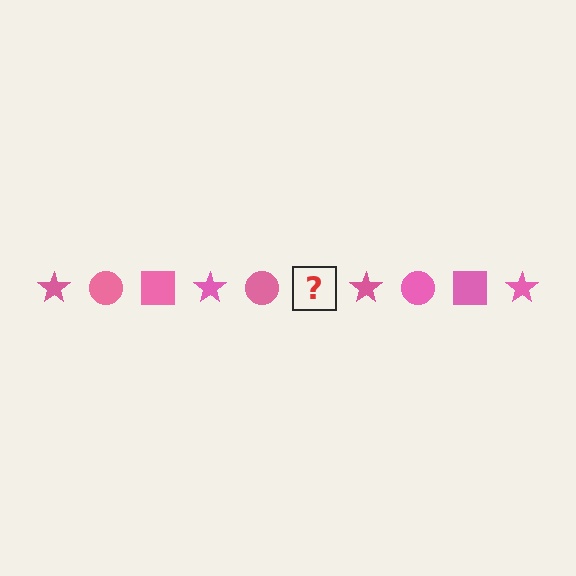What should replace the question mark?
The question mark should be replaced with a pink square.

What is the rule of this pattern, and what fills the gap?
The rule is that the pattern cycles through star, circle, square shapes in pink. The gap should be filled with a pink square.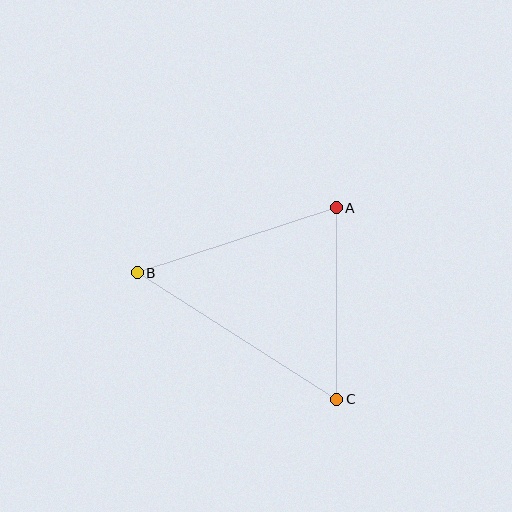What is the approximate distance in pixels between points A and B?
The distance between A and B is approximately 209 pixels.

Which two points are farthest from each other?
Points B and C are farthest from each other.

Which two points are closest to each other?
Points A and C are closest to each other.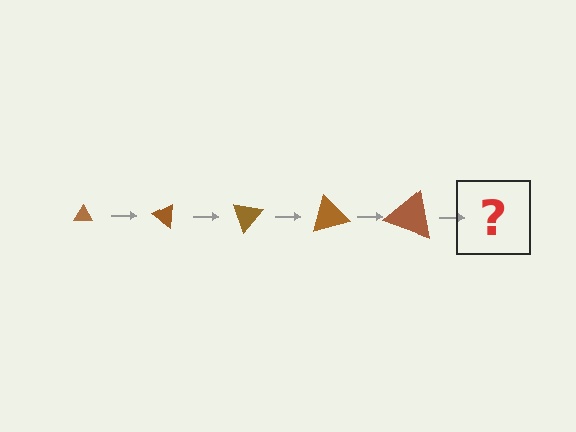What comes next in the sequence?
The next element should be a triangle, larger than the previous one and rotated 175 degrees from the start.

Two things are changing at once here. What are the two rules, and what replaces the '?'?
The two rules are that the triangle grows larger each step and it rotates 35 degrees each step. The '?' should be a triangle, larger than the previous one and rotated 175 degrees from the start.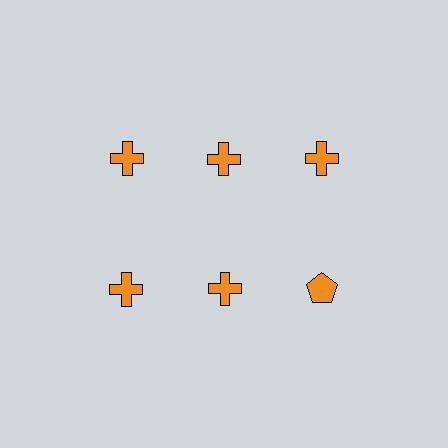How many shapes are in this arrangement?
There are 6 shapes arranged in a grid pattern.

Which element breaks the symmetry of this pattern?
The orange pentagon in the second row, center column breaks the symmetry. All other shapes are orange crosses.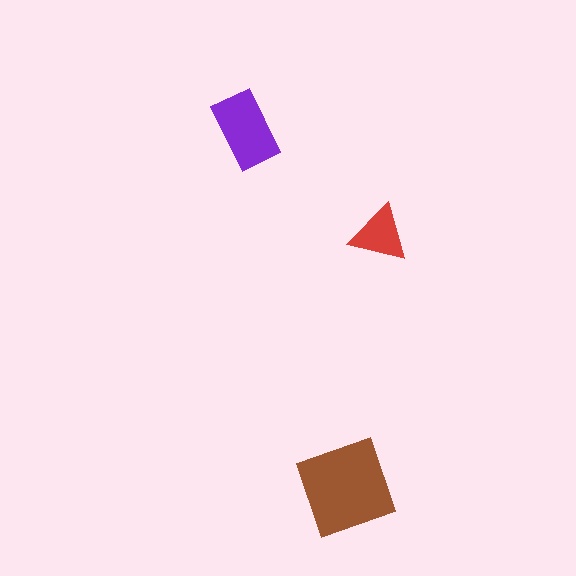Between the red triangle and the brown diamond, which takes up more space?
The brown diamond.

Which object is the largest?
The brown diamond.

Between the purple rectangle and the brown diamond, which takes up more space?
The brown diamond.